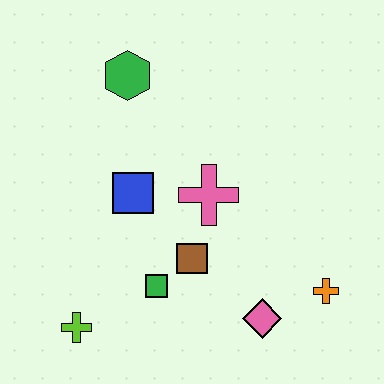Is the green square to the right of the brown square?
No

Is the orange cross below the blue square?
Yes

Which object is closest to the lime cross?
The green square is closest to the lime cross.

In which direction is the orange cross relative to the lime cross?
The orange cross is to the right of the lime cross.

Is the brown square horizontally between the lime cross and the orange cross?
Yes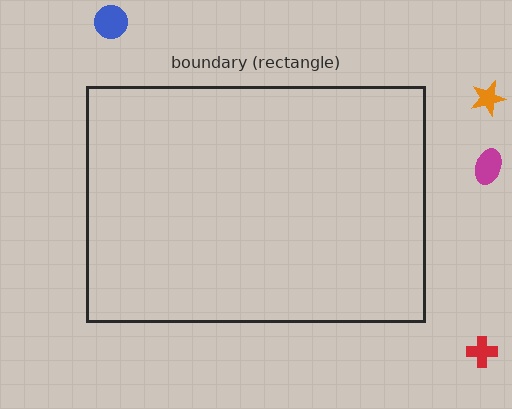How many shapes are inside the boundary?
0 inside, 4 outside.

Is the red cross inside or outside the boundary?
Outside.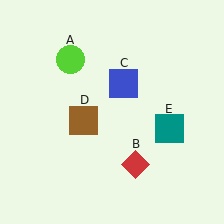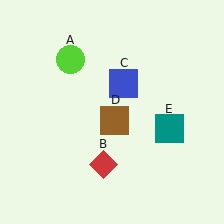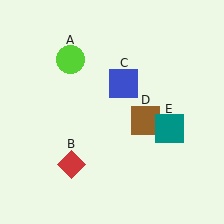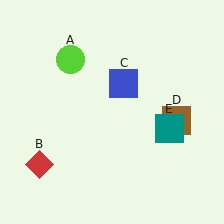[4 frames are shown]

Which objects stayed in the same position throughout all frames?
Lime circle (object A) and blue square (object C) and teal square (object E) remained stationary.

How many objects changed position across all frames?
2 objects changed position: red diamond (object B), brown square (object D).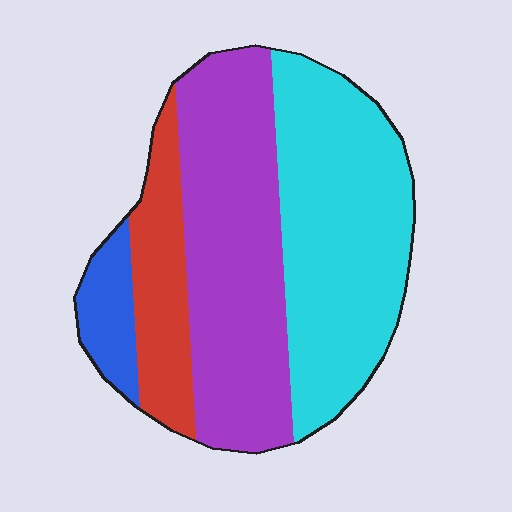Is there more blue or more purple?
Purple.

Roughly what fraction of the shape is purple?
Purple takes up about three eighths (3/8) of the shape.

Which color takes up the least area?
Blue, at roughly 10%.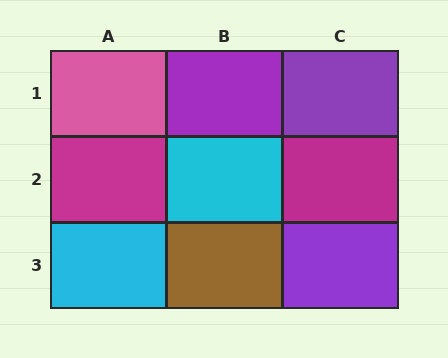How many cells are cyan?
2 cells are cyan.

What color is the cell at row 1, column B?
Purple.